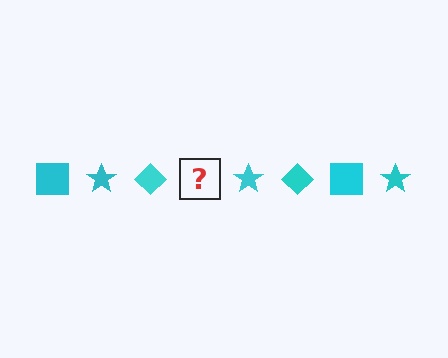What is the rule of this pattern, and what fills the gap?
The rule is that the pattern cycles through square, star, diamond shapes in cyan. The gap should be filled with a cyan square.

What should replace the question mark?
The question mark should be replaced with a cyan square.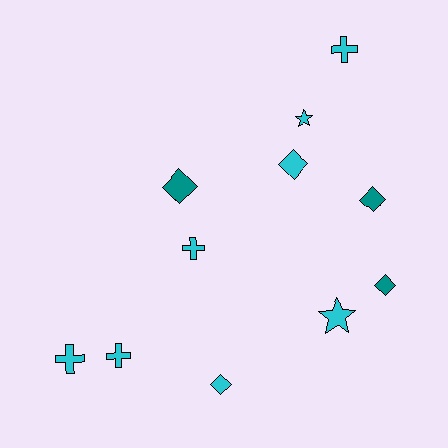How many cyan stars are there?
There are 2 cyan stars.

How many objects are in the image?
There are 11 objects.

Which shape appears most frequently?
Diamond, with 5 objects.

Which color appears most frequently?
Cyan, with 8 objects.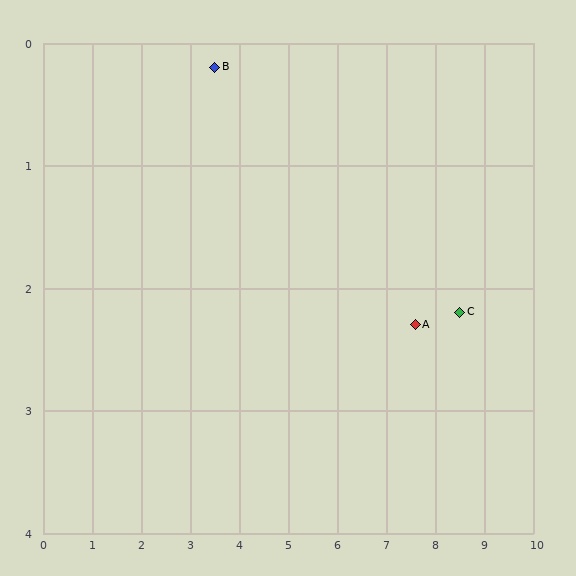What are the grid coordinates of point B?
Point B is at approximately (3.5, 0.2).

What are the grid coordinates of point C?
Point C is at approximately (8.5, 2.2).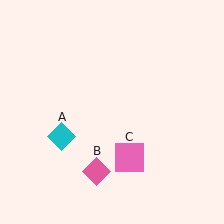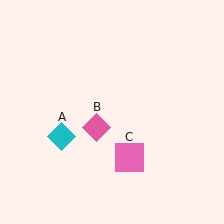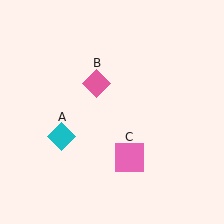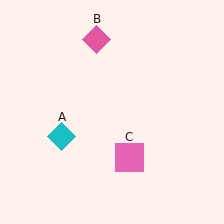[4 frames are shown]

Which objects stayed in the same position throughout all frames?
Cyan diamond (object A) and pink square (object C) remained stationary.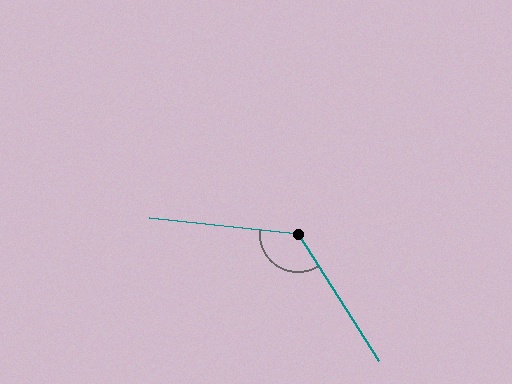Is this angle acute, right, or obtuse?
It is obtuse.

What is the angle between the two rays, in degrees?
Approximately 129 degrees.